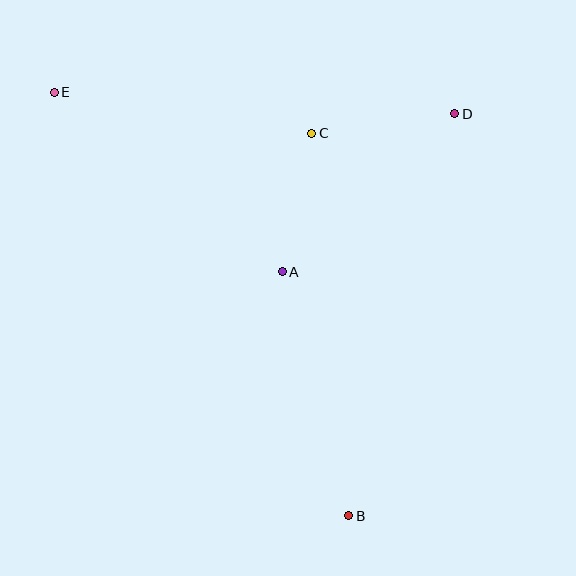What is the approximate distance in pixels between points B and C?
The distance between B and C is approximately 384 pixels.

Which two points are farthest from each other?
Points B and E are farthest from each other.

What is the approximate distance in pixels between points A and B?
The distance between A and B is approximately 253 pixels.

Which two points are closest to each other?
Points A and C are closest to each other.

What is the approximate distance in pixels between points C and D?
The distance between C and D is approximately 145 pixels.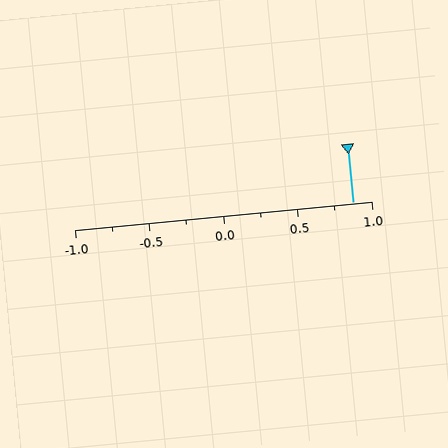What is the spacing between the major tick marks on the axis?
The major ticks are spaced 0.5 apart.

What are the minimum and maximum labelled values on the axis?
The axis runs from -1.0 to 1.0.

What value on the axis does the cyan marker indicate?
The marker indicates approximately 0.88.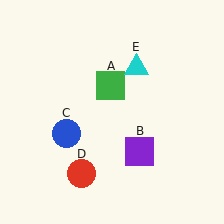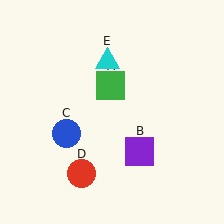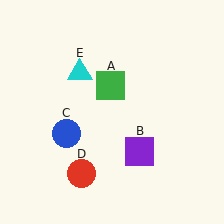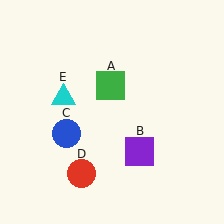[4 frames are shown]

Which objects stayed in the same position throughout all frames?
Green square (object A) and purple square (object B) and blue circle (object C) and red circle (object D) remained stationary.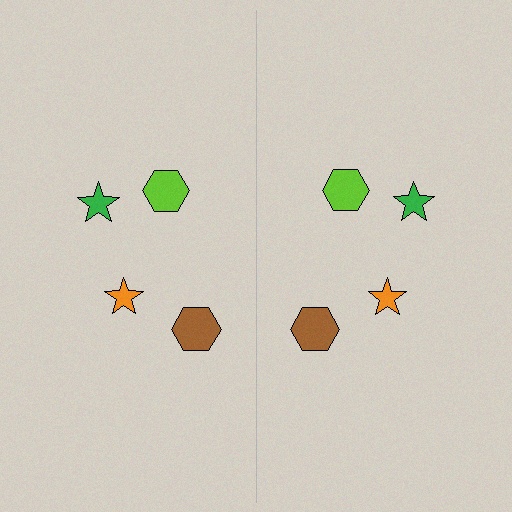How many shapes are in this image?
There are 8 shapes in this image.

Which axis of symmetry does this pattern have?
The pattern has a vertical axis of symmetry running through the center of the image.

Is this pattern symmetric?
Yes, this pattern has bilateral (reflection) symmetry.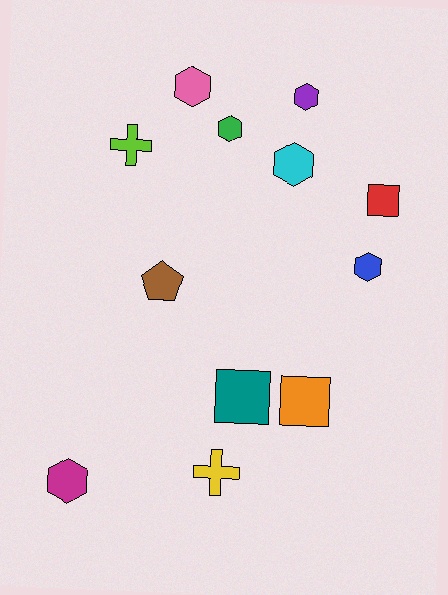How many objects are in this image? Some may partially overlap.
There are 12 objects.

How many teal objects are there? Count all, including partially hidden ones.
There is 1 teal object.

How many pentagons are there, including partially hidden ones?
There is 1 pentagon.